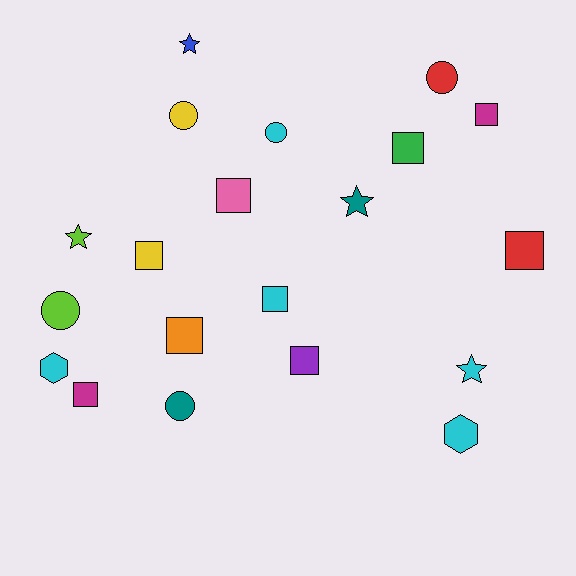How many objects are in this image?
There are 20 objects.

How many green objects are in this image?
There is 1 green object.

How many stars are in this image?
There are 4 stars.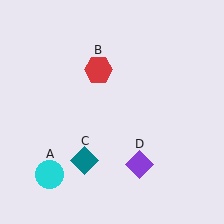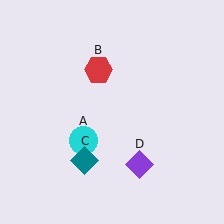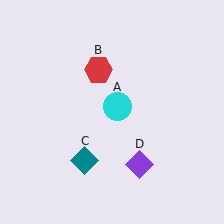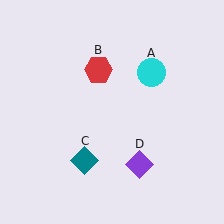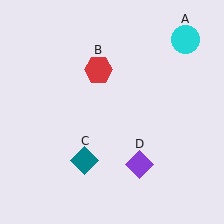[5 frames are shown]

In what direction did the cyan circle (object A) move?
The cyan circle (object A) moved up and to the right.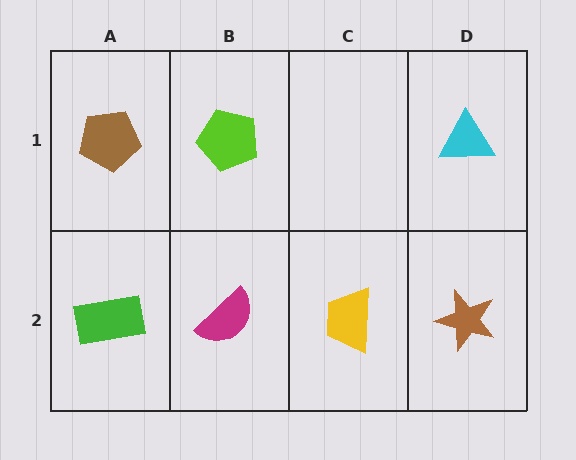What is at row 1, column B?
A lime pentagon.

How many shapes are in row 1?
3 shapes.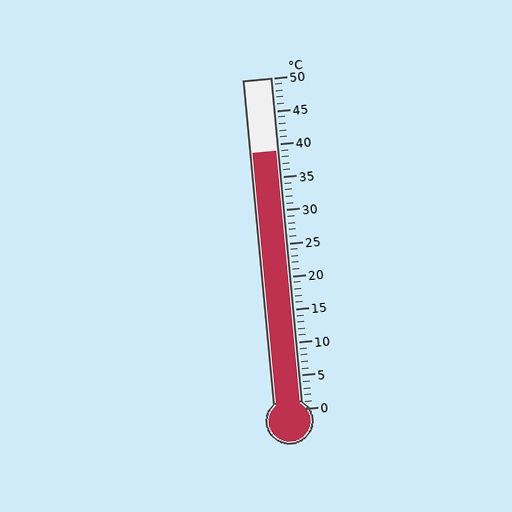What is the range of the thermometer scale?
The thermometer scale ranges from 0°C to 50°C.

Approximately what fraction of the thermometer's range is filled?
The thermometer is filled to approximately 80% of its range.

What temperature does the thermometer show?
The thermometer shows approximately 39°C.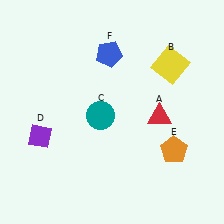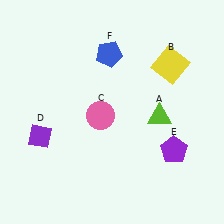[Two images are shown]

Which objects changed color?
A changed from red to lime. C changed from teal to pink. E changed from orange to purple.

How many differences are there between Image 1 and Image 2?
There are 3 differences between the two images.